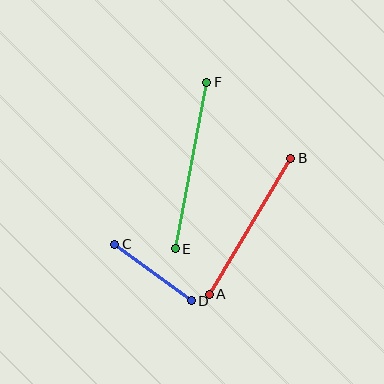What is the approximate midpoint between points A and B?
The midpoint is at approximately (250, 226) pixels.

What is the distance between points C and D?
The distance is approximately 95 pixels.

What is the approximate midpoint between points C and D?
The midpoint is at approximately (153, 272) pixels.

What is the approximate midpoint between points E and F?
The midpoint is at approximately (191, 166) pixels.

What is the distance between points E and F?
The distance is approximately 169 pixels.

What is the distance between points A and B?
The distance is approximately 158 pixels.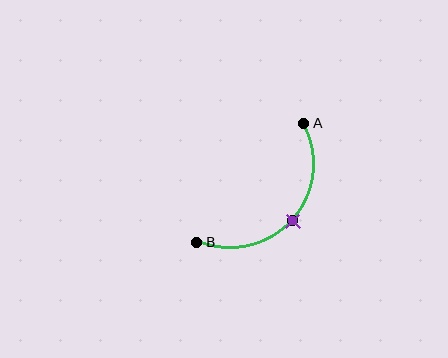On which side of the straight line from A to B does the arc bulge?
The arc bulges below and to the right of the straight line connecting A and B.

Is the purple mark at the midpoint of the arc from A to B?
Yes. The purple mark lies on the arc at equal arc-length from both A and B — it is the arc midpoint.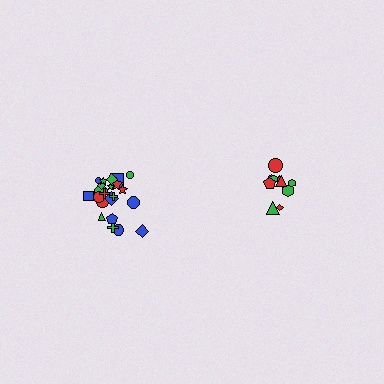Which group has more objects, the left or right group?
The left group.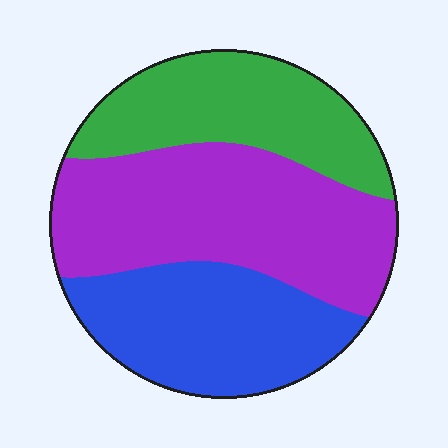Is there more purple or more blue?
Purple.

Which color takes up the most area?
Purple, at roughly 45%.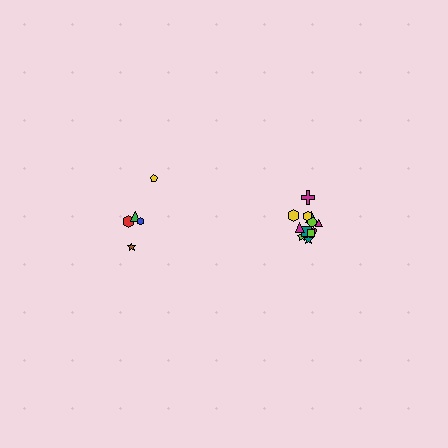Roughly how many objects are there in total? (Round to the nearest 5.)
Roughly 15 objects in total.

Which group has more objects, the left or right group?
The right group.